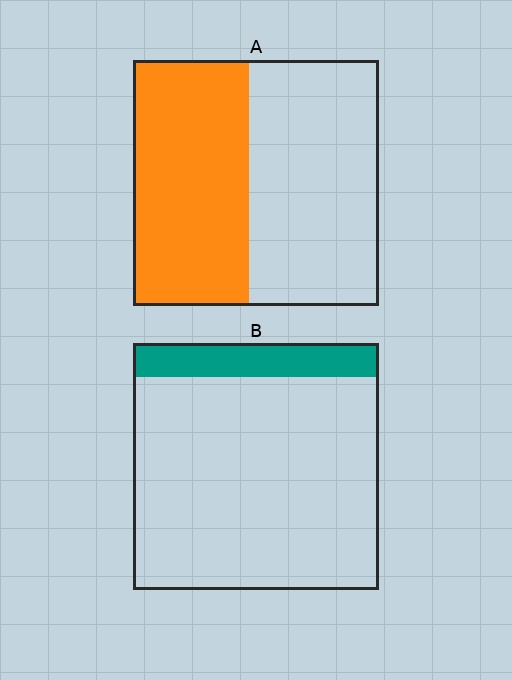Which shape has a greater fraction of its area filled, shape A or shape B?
Shape A.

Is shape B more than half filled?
No.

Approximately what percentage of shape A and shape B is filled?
A is approximately 45% and B is approximately 15%.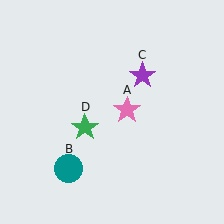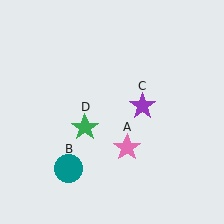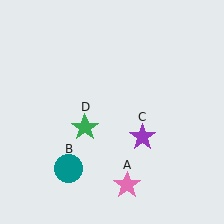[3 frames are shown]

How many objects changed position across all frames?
2 objects changed position: pink star (object A), purple star (object C).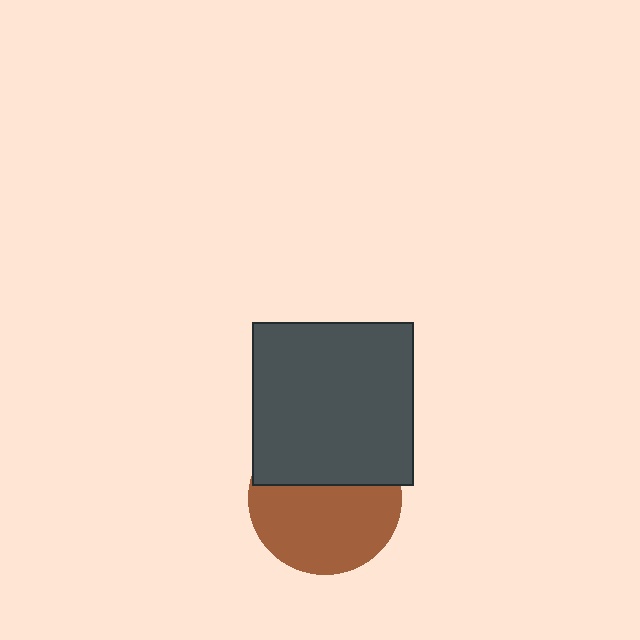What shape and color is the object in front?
The object in front is a dark gray rectangle.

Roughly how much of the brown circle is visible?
About half of it is visible (roughly 61%).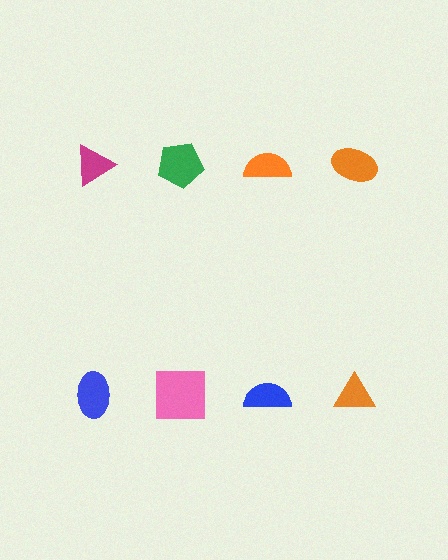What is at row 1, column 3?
An orange semicircle.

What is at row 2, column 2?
A pink square.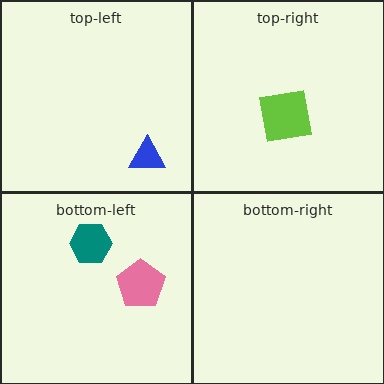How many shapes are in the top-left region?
1.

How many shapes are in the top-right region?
1.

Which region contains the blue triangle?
The top-left region.